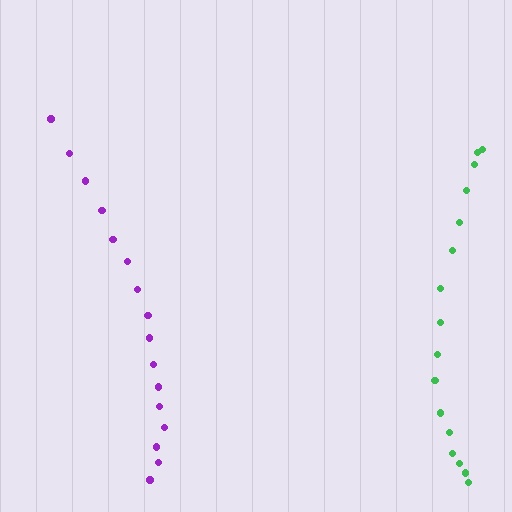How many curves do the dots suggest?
There are 2 distinct paths.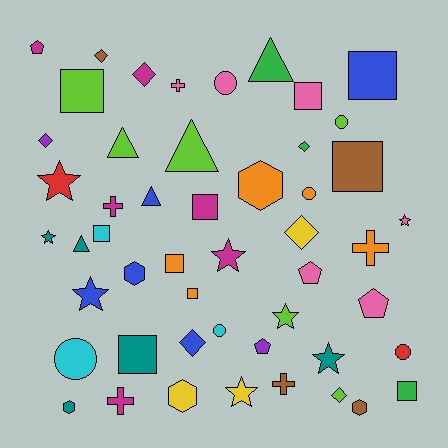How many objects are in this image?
There are 50 objects.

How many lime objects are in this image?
There are 6 lime objects.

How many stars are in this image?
There are 8 stars.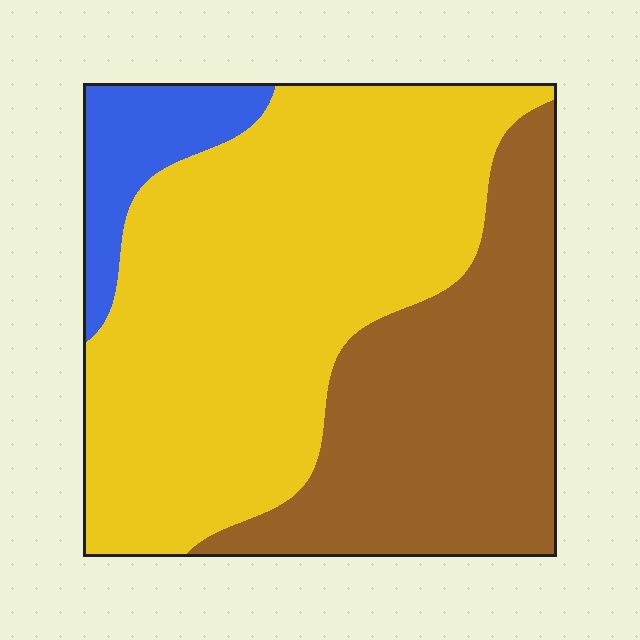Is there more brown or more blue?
Brown.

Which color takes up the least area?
Blue, at roughly 10%.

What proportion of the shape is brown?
Brown covers roughly 35% of the shape.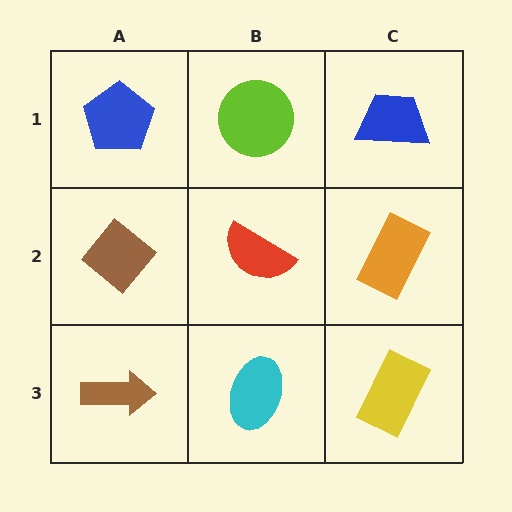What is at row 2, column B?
A red semicircle.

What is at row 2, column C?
An orange rectangle.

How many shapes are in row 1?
3 shapes.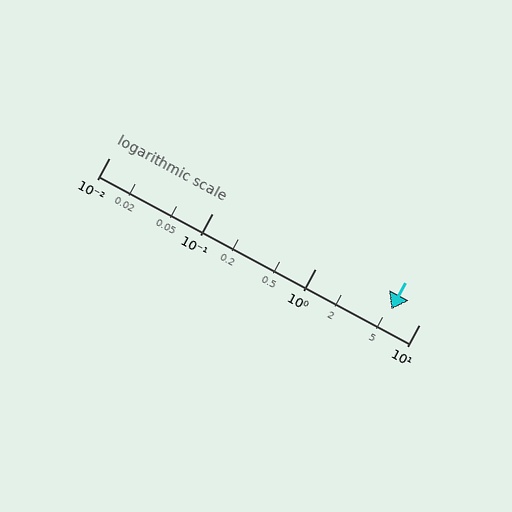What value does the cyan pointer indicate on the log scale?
The pointer indicates approximately 5.4.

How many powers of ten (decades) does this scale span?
The scale spans 3 decades, from 0.01 to 10.